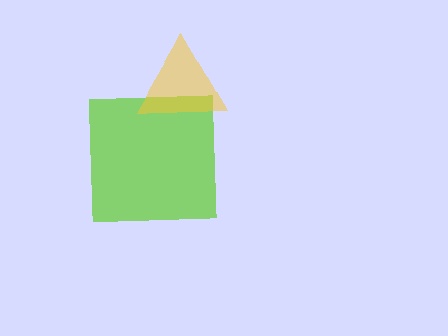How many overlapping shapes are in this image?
There are 2 overlapping shapes in the image.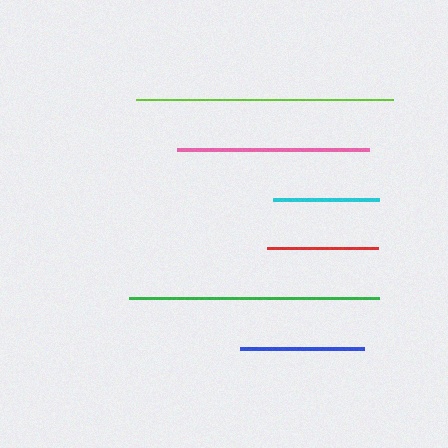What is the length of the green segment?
The green segment is approximately 250 pixels long.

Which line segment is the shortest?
The cyan line is the shortest at approximately 106 pixels.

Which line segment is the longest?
The lime line is the longest at approximately 257 pixels.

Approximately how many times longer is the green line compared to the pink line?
The green line is approximately 1.3 times the length of the pink line.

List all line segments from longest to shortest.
From longest to shortest: lime, green, pink, blue, red, cyan.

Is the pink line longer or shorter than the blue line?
The pink line is longer than the blue line.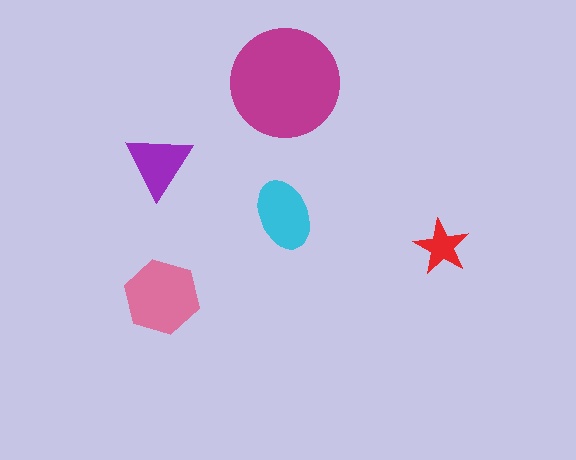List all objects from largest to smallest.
The magenta circle, the pink hexagon, the cyan ellipse, the purple triangle, the red star.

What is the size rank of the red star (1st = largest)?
5th.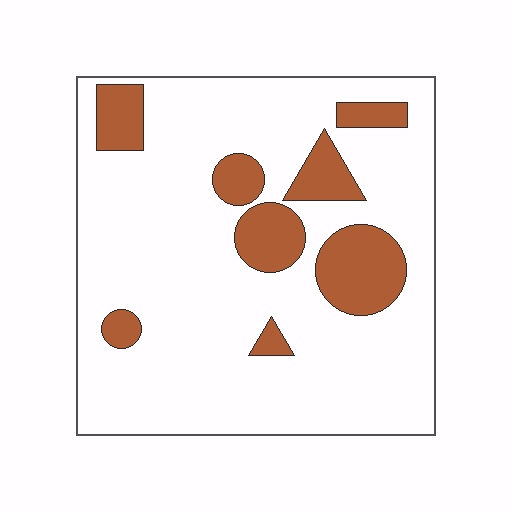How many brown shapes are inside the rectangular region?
8.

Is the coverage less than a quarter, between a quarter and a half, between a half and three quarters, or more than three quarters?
Less than a quarter.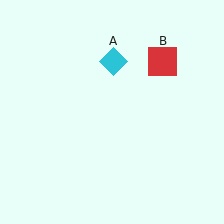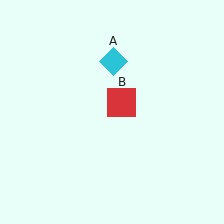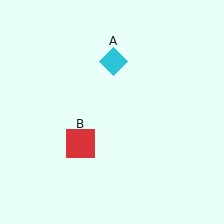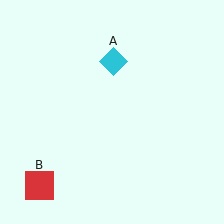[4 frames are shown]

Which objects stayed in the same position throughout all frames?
Cyan diamond (object A) remained stationary.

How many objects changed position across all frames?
1 object changed position: red square (object B).